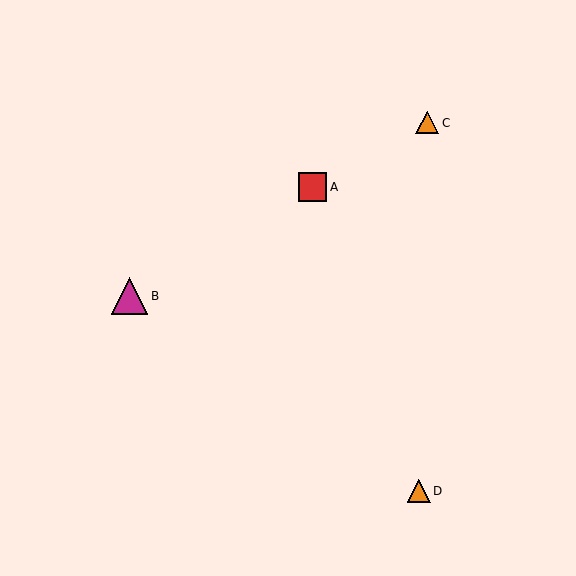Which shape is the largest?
The magenta triangle (labeled B) is the largest.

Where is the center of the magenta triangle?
The center of the magenta triangle is at (130, 296).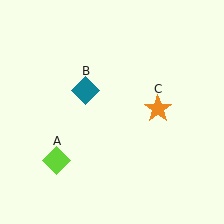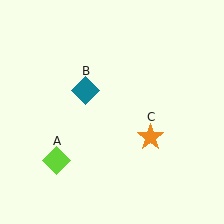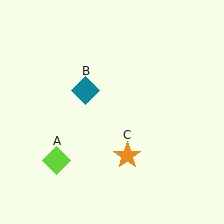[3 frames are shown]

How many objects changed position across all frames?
1 object changed position: orange star (object C).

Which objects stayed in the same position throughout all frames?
Lime diamond (object A) and teal diamond (object B) remained stationary.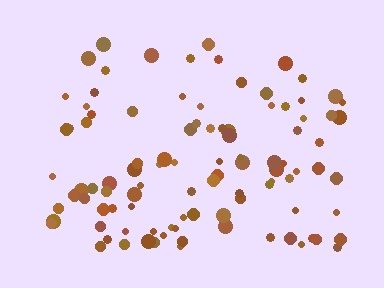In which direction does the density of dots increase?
From top to bottom, with the bottom side densest.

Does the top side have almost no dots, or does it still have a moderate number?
Still a moderate number, just noticeably fewer than the bottom.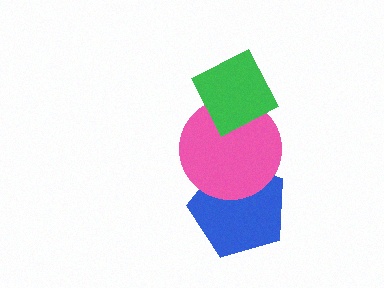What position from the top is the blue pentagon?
The blue pentagon is 3rd from the top.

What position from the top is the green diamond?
The green diamond is 1st from the top.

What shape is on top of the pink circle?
The green diamond is on top of the pink circle.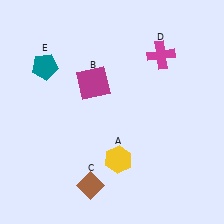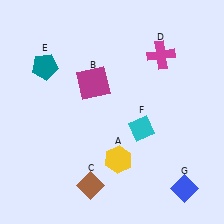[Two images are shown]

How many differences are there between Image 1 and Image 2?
There are 2 differences between the two images.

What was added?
A cyan diamond (F), a blue diamond (G) were added in Image 2.